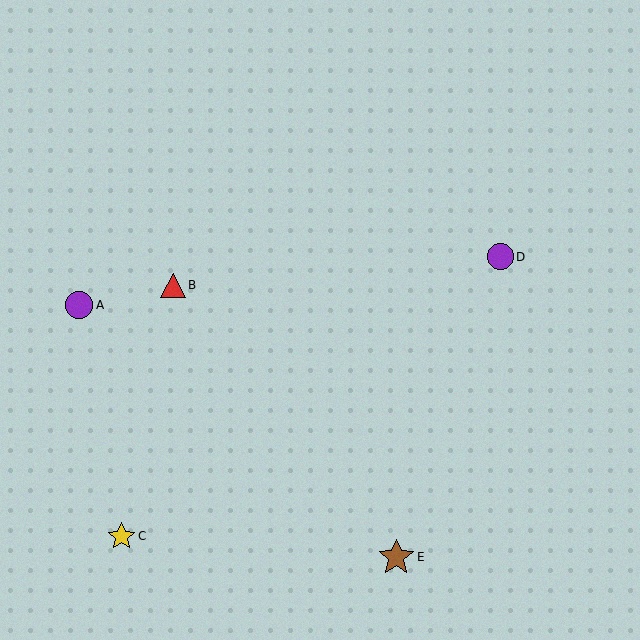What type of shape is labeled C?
Shape C is a yellow star.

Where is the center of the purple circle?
The center of the purple circle is at (501, 257).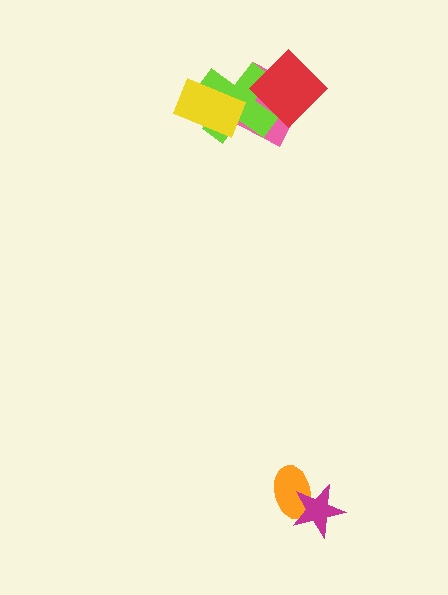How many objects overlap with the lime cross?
3 objects overlap with the lime cross.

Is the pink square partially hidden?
Yes, it is partially covered by another shape.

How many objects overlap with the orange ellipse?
1 object overlaps with the orange ellipse.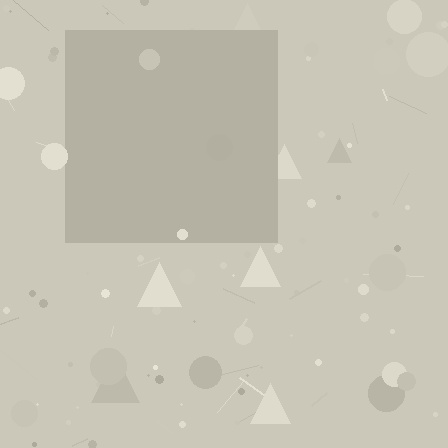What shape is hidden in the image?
A square is hidden in the image.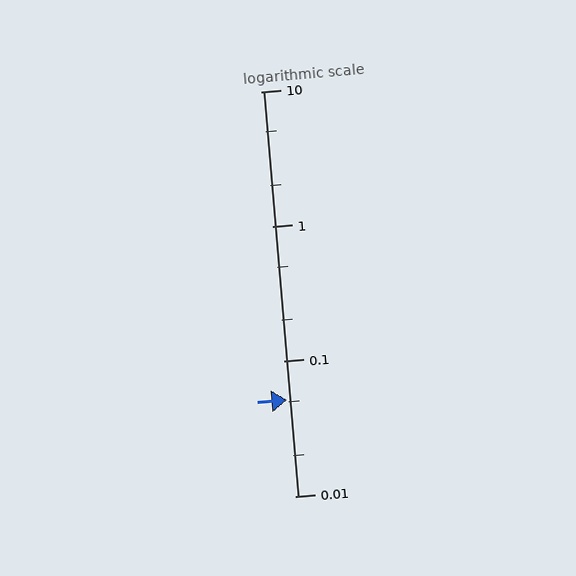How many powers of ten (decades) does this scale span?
The scale spans 3 decades, from 0.01 to 10.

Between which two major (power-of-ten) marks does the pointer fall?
The pointer is between 0.01 and 0.1.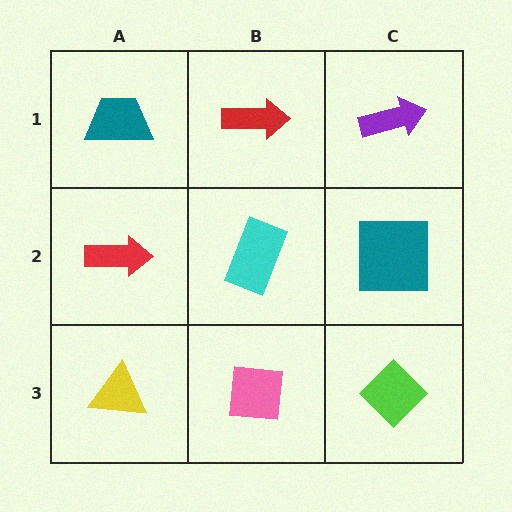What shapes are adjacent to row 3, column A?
A red arrow (row 2, column A), a pink square (row 3, column B).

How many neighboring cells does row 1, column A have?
2.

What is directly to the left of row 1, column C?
A red arrow.